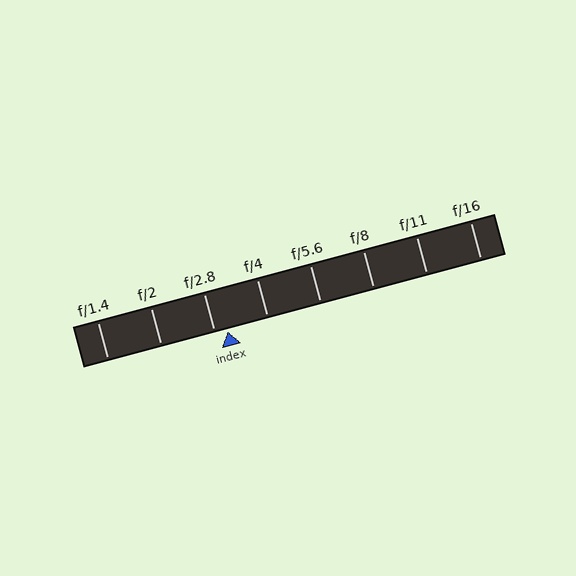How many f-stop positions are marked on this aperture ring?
There are 8 f-stop positions marked.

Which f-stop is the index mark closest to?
The index mark is closest to f/2.8.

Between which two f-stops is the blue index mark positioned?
The index mark is between f/2.8 and f/4.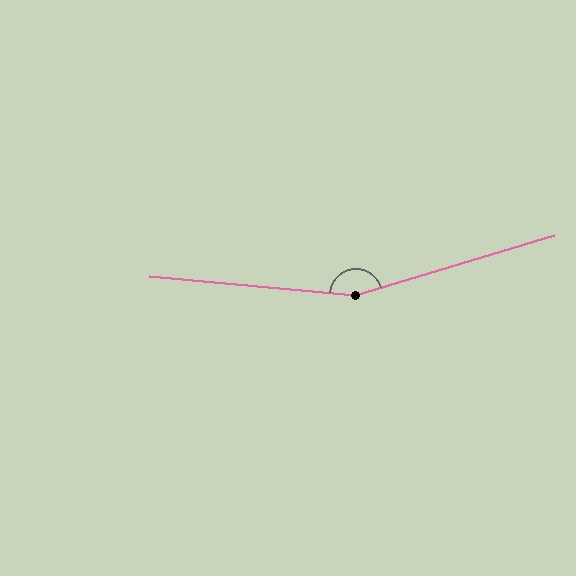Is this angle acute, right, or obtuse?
It is obtuse.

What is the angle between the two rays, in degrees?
Approximately 158 degrees.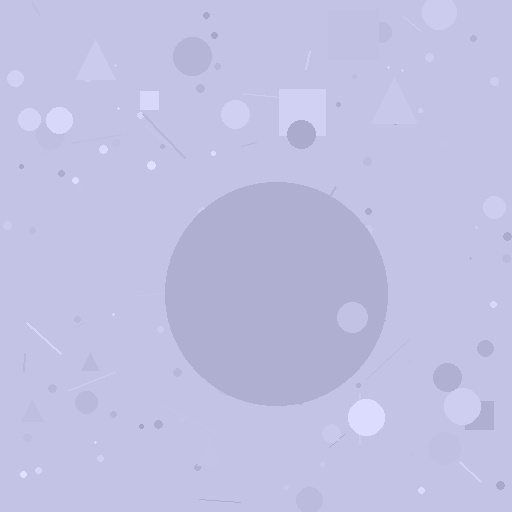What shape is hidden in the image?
A circle is hidden in the image.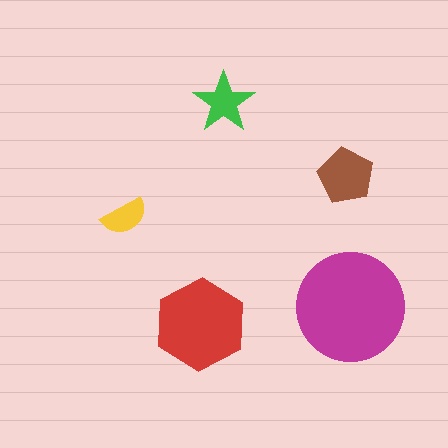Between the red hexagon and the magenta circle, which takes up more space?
The magenta circle.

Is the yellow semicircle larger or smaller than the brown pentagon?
Smaller.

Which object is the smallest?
The yellow semicircle.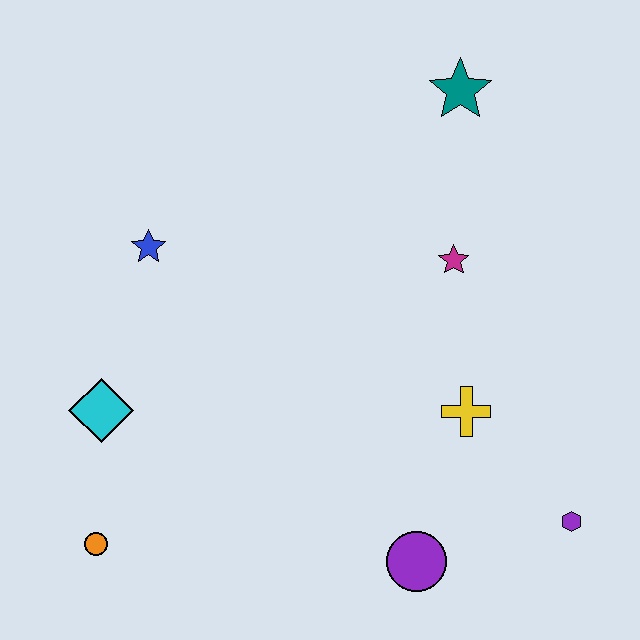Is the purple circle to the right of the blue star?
Yes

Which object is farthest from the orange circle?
The teal star is farthest from the orange circle.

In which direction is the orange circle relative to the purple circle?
The orange circle is to the left of the purple circle.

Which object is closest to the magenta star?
The yellow cross is closest to the magenta star.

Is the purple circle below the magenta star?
Yes